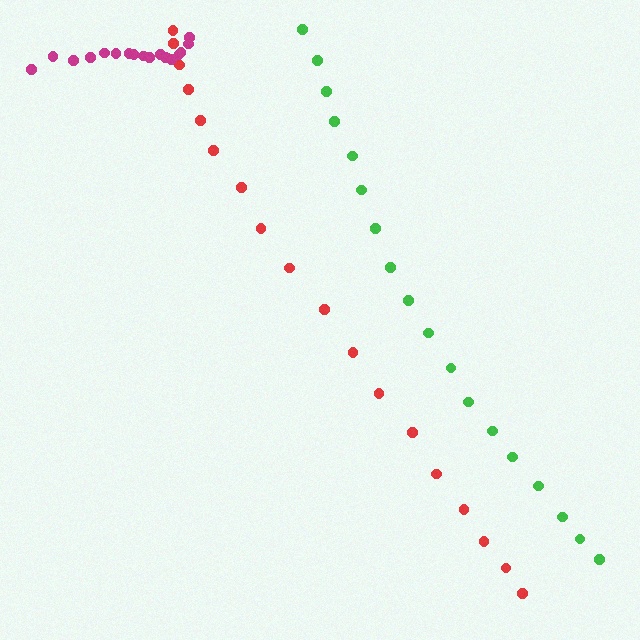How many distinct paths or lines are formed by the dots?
There are 3 distinct paths.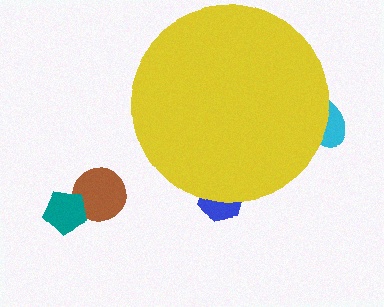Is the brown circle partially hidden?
No, the brown circle is fully visible.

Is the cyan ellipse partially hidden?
Yes, the cyan ellipse is partially hidden behind the yellow circle.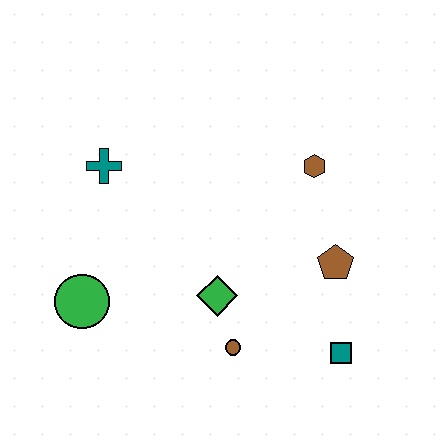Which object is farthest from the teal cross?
The teal square is farthest from the teal cross.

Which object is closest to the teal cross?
The green circle is closest to the teal cross.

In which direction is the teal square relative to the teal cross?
The teal square is to the right of the teal cross.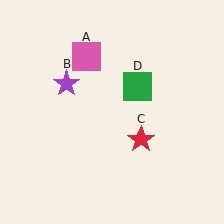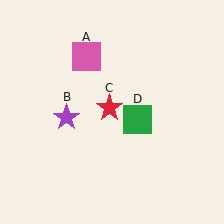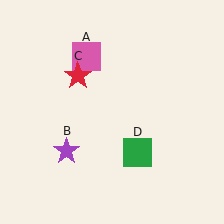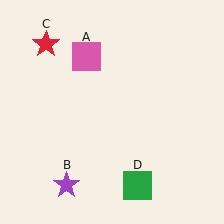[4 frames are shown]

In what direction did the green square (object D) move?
The green square (object D) moved down.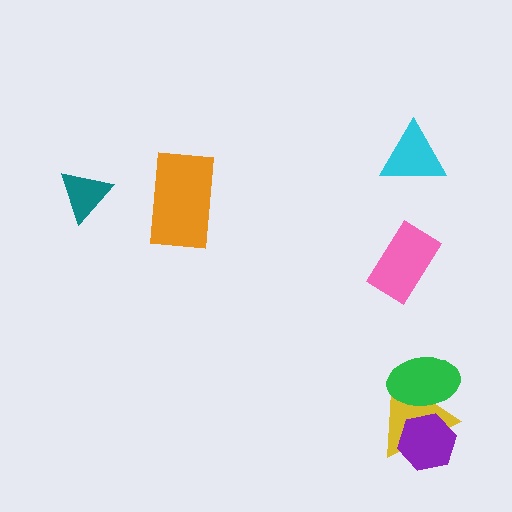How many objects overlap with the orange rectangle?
0 objects overlap with the orange rectangle.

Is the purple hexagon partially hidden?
No, no other shape covers it.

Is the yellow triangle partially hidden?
Yes, it is partially covered by another shape.